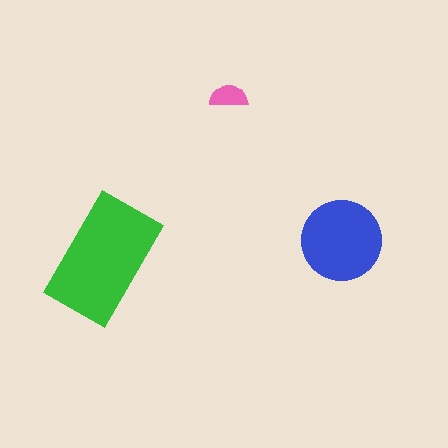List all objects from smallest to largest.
The pink semicircle, the blue circle, the green rectangle.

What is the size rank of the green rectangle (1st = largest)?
1st.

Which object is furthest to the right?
The blue circle is rightmost.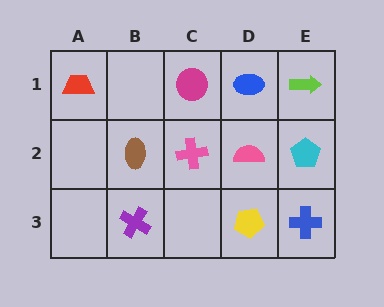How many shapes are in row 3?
3 shapes.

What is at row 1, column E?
A lime arrow.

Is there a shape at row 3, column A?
No, that cell is empty.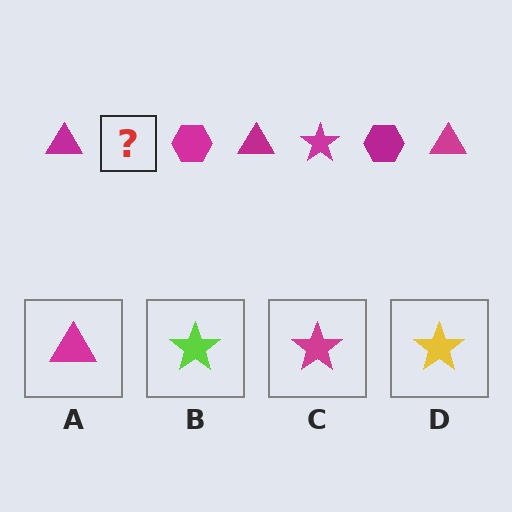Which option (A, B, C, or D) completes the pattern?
C.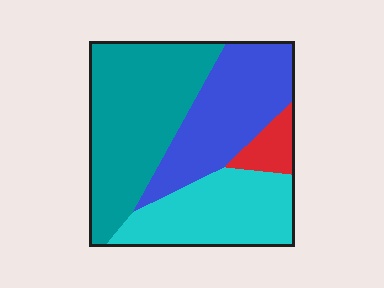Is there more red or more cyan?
Cyan.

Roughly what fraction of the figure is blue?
Blue covers 28% of the figure.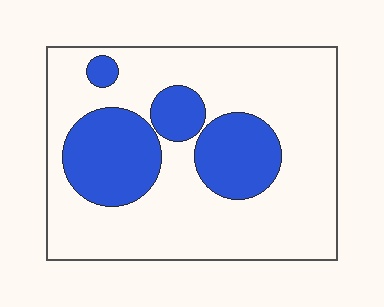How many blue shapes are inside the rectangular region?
4.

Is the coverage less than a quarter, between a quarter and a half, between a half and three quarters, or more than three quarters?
Between a quarter and a half.